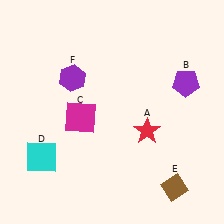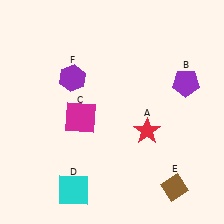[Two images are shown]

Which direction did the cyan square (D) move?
The cyan square (D) moved down.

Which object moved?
The cyan square (D) moved down.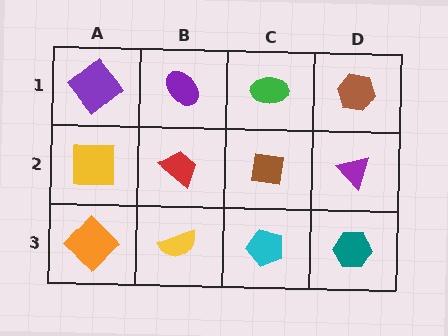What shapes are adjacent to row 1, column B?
A red trapezoid (row 2, column B), a purple diamond (row 1, column A), a green ellipse (row 1, column C).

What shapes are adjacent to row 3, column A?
A yellow square (row 2, column A), a yellow semicircle (row 3, column B).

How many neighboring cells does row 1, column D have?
2.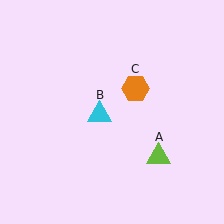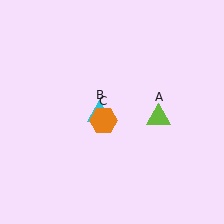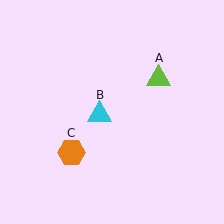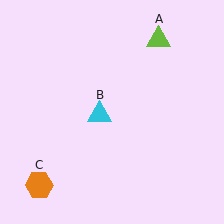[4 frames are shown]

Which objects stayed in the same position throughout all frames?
Cyan triangle (object B) remained stationary.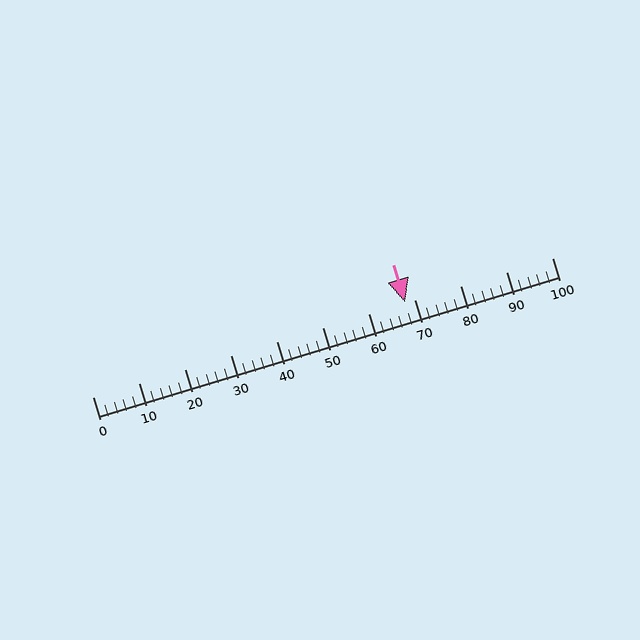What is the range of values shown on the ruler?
The ruler shows values from 0 to 100.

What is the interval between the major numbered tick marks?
The major tick marks are spaced 10 units apart.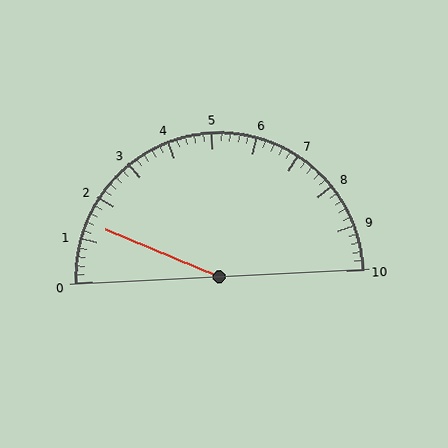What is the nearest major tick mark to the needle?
The nearest major tick mark is 1.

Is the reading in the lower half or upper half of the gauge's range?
The reading is in the lower half of the range (0 to 10).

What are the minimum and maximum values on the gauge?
The gauge ranges from 0 to 10.